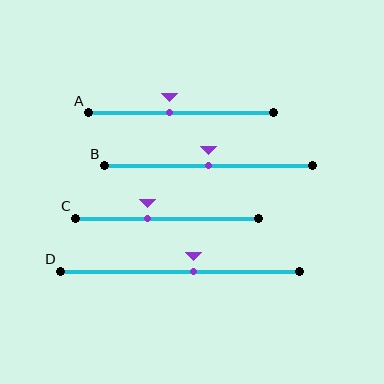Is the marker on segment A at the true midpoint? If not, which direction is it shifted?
No, the marker on segment A is shifted to the left by about 6% of the segment length.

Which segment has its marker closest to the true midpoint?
Segment B has its marker closest to the true midpoint.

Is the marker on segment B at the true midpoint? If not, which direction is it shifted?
Yes, the marker on segment B is at the true midpoint.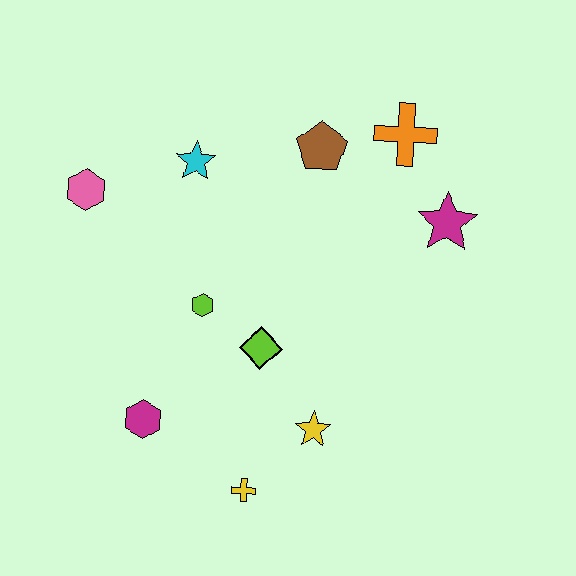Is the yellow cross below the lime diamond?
Yes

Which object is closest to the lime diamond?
The lime hexagon is closest to the lime diamond.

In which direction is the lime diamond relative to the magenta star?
The lime diamond is to the left of the magenta star.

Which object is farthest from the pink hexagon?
The magenta star is farthest from the pink hexagon.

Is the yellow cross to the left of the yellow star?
Yes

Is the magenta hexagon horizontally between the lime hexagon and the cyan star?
No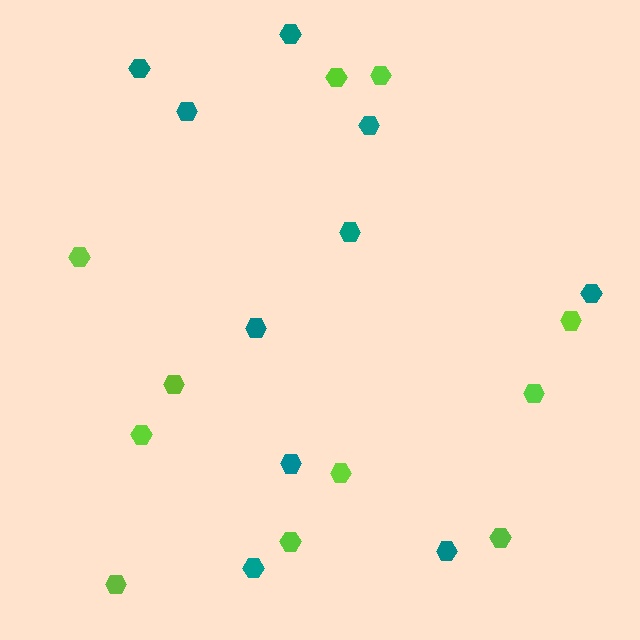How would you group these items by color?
There are 2 groups: one group of lime hexagons (11) and one group of teal hexagons (10).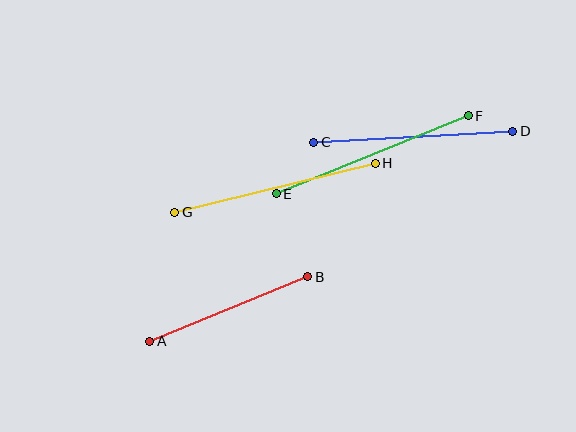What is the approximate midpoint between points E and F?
The midpoint is at approximately (372, 155) pixels.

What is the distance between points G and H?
The distance is approximately 206 pixels.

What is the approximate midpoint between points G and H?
The midpoint is at approximately (275, 188) pixels.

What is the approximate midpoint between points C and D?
The midpoint is at approximately (413, 137) pixels.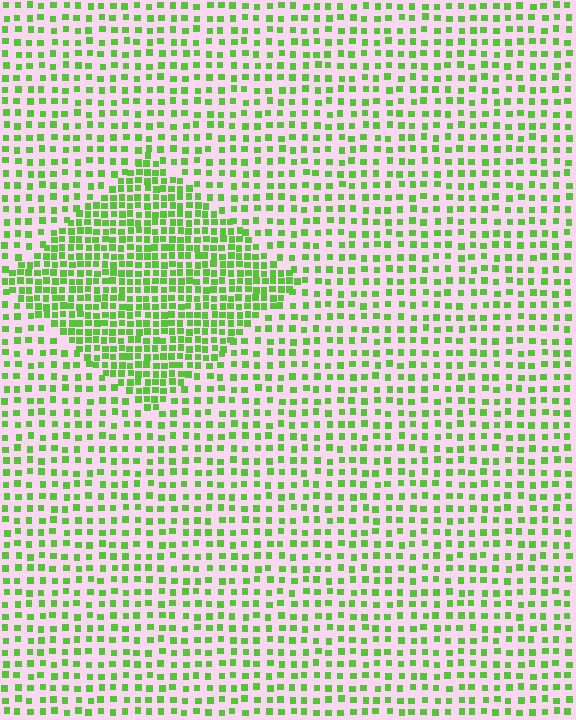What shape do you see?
I see a diamond.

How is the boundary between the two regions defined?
The boundary is defined by a change in element density (approximately 2.0x ratio). All elements are the same color, size, and shape.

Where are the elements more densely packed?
The elements are more densely packed inside the diamond boundary.